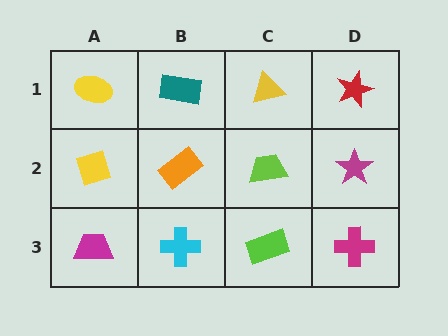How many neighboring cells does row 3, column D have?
2.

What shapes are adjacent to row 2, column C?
A yellow triangle (row 1, column C), a lime rectangle (row 3, column C), an orange rectangle (row 2, column B), a magenta star (row 2, column D).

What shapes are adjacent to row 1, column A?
A yellow diamond (row 2, column A), a teal rectangle (row 1, column B).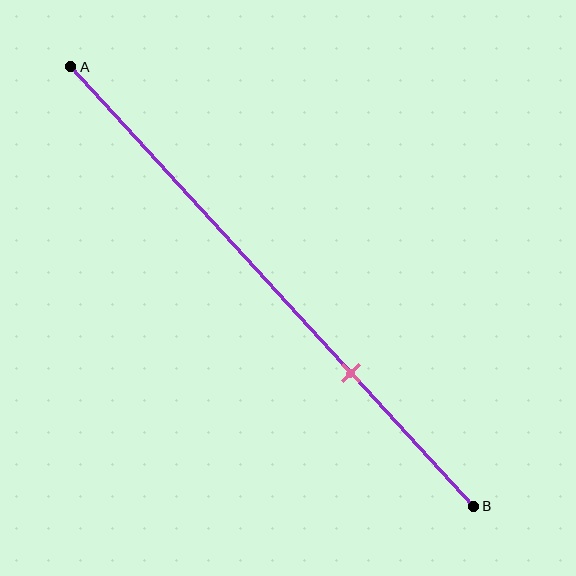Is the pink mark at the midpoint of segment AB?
No, the mark is at about 70% from A, not at the 50% midpoint.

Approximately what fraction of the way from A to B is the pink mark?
The pink mark is approximately 70% of the way from A to B.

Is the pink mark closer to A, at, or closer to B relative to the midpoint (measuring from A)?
The pink mark is closer to point B than the midpoint of segment AB.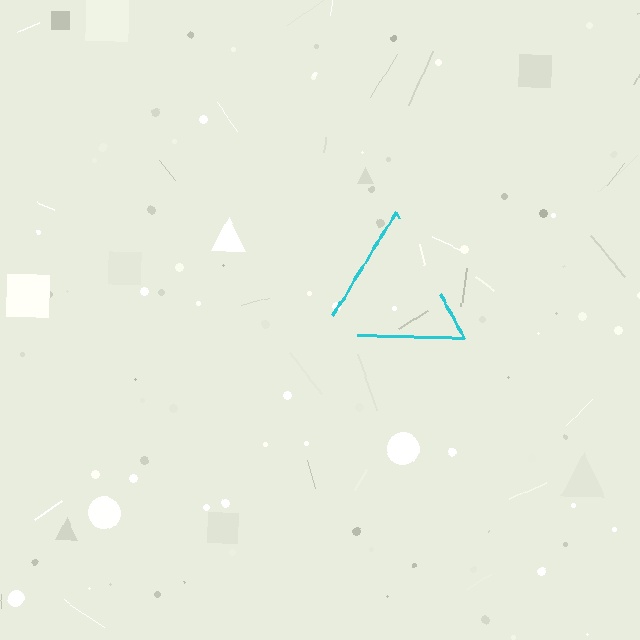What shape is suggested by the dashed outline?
The dashed outline suggests a triangle.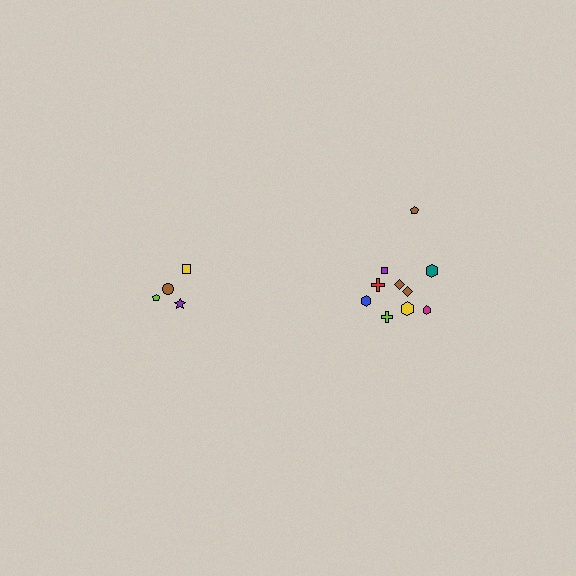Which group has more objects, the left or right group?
The right group.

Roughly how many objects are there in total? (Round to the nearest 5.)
Roughly 15 objects in total.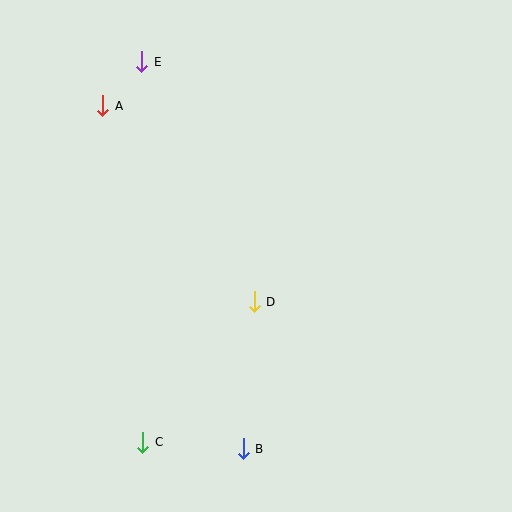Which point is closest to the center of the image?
Point D at (254, 302) is closest to the center.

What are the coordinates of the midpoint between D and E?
The midpoint between D and E is at (198, 182).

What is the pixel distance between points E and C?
The distance between E and C is 380 pixels.